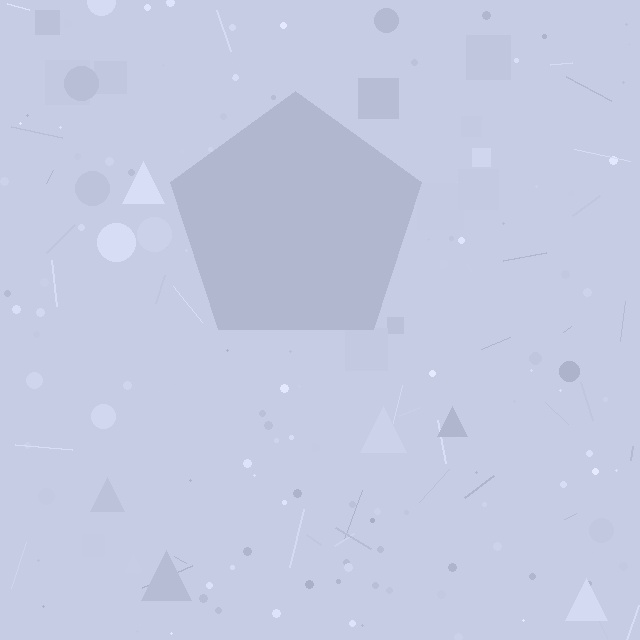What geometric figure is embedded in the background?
A pentagon is embedded in the background.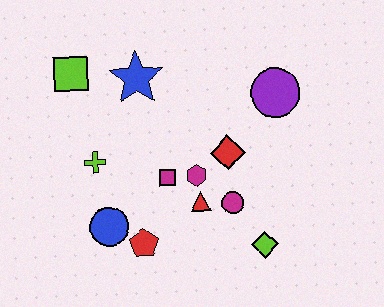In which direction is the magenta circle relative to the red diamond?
The magenta circle is below the red diamond.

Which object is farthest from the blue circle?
The purple circle is farthest from the blue circle.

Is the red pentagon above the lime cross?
No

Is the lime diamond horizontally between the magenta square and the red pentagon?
No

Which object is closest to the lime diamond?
The magenta circle is closest to the lime diamond.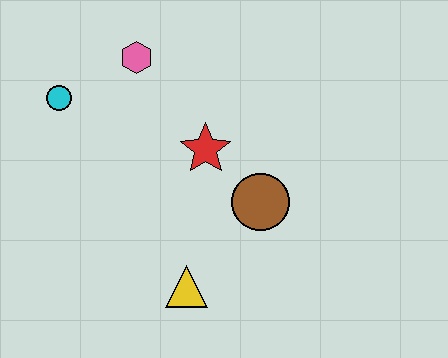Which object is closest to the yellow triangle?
The brown circle is closest to the yellow triangle.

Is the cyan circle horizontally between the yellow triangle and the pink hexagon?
No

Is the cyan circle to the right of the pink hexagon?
No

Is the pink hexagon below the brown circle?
No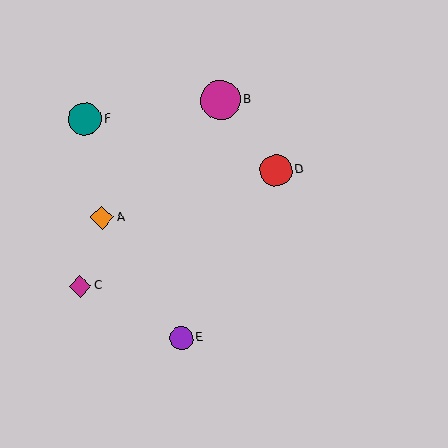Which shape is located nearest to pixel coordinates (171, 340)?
The purple circle (labeled E) at (181, 338) is nearest to that location.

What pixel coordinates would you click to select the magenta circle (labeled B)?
Click at (220, 100) to select the magenta circle B.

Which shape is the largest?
The magenta circle (labeled B) is the largest.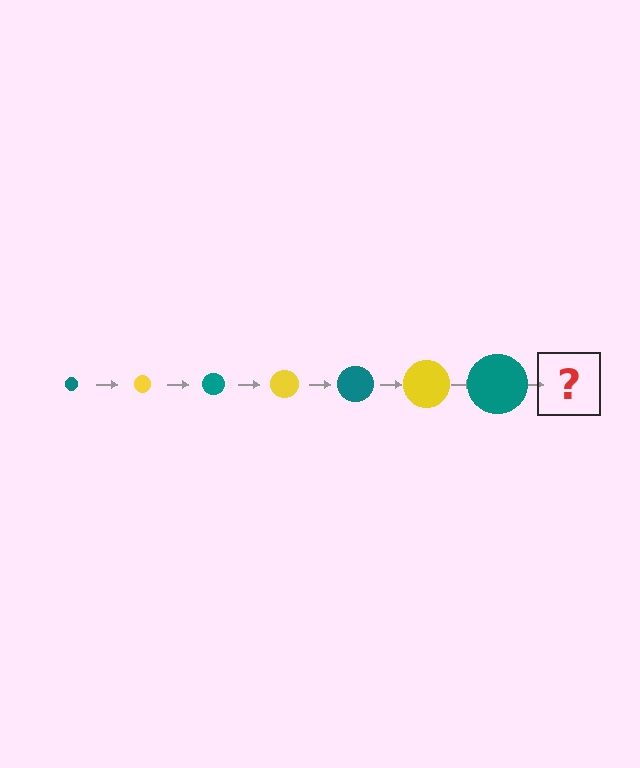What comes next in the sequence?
The next element should be a yellow circle, larger than the previous one.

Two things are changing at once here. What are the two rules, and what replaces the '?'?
The two rules are that the circle grows larger each step and the color cycles through teal and yellow. The '?' should be a yellow circle, larger than the previous one.